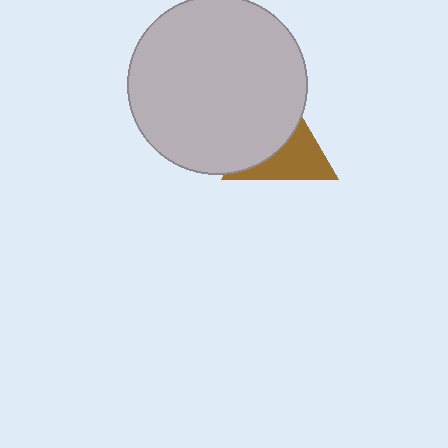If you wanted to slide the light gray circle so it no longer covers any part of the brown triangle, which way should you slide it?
Slide it toward the upper-left — that is the most direct way to separate the two shapes.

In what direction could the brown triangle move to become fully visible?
The brown triangle could move toward the lower-right. That would shift it out from behind the light gray circle entirely.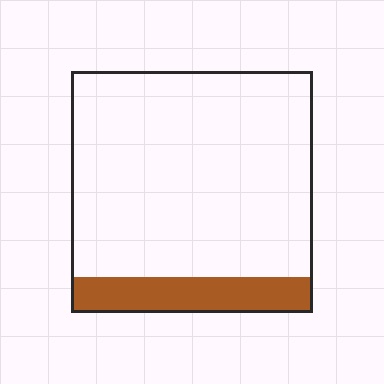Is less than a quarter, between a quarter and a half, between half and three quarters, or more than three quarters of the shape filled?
Less than a quarter.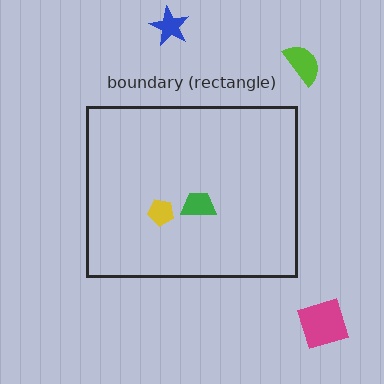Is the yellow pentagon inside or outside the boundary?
Inside.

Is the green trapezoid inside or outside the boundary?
Inside.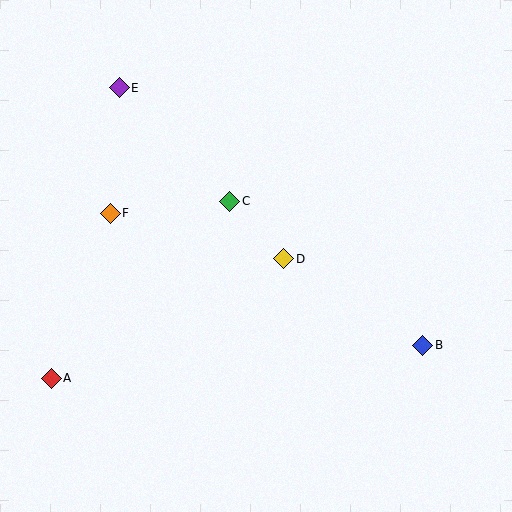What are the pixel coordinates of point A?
Point A is at (51, 378).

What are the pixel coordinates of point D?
Point D is at (284, 259).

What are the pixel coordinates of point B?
Point B is at (423, 345).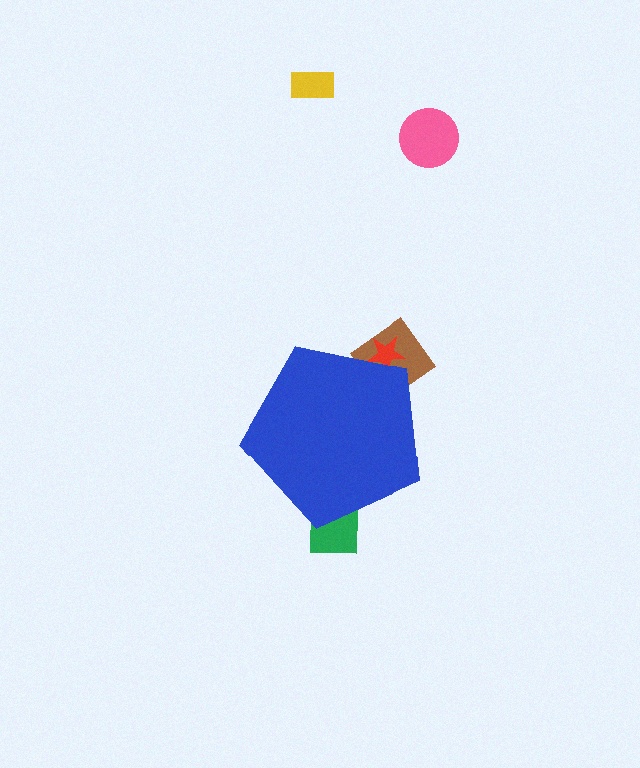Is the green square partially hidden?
Yes, the green square is partially hidden behind the blue pentagon.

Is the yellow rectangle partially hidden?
No, the yellow rectangle is fully visible.